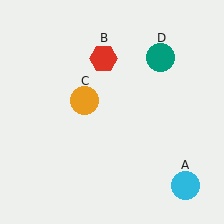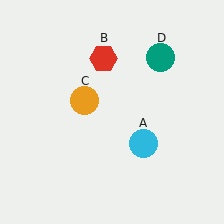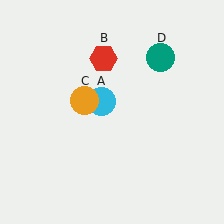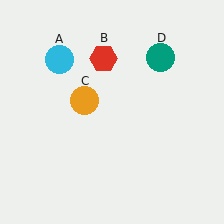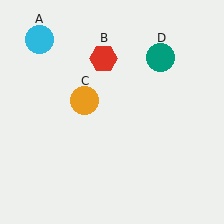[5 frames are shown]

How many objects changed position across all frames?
1 object changed position: cyan circle (object A).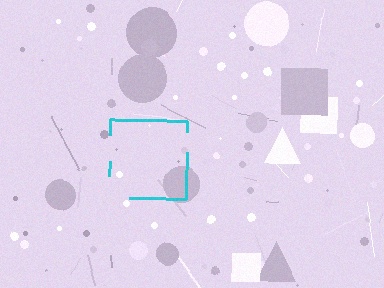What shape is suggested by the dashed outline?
The dashed outline suggests a square.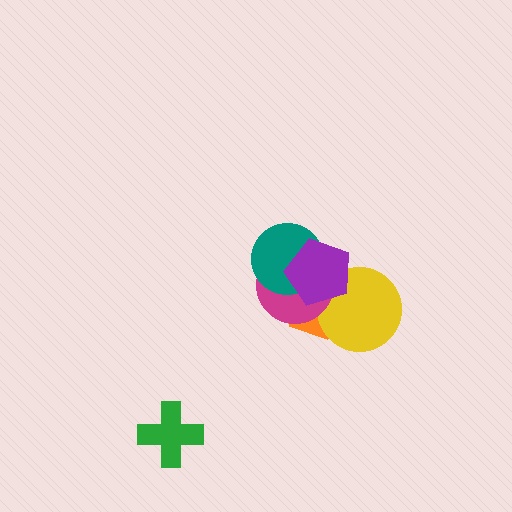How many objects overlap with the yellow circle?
3 objects overlap with the yellow circle.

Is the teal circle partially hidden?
Yes, it is partially covered by another shape.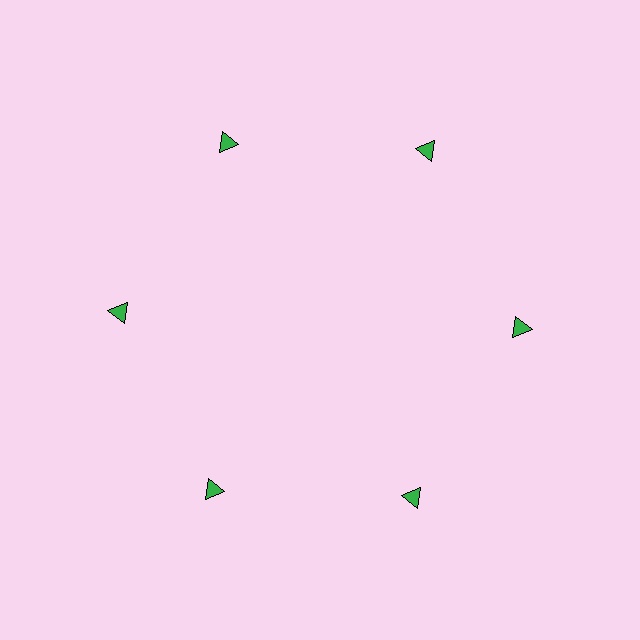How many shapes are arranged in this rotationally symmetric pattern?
There are 6 shapes, arranged in 6 groups of 1.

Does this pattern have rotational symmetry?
Yes, this pattern has 6-fold rotational symmetry. It looks the same after rotating 60 degrees around the center.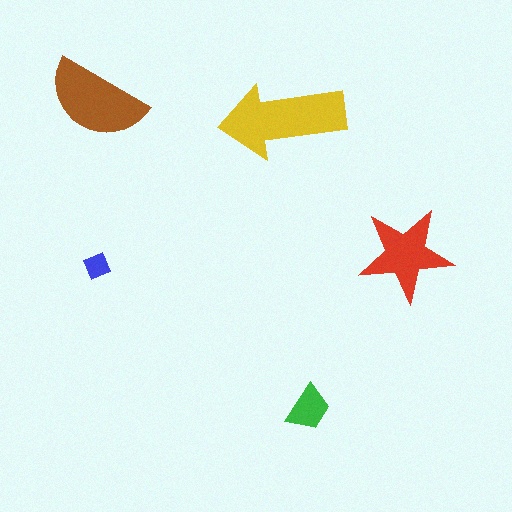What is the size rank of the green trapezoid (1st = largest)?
4th.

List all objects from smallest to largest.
The blue diamond, the green trapezoid, the red star, the brown semicircle, the yellow arrow.